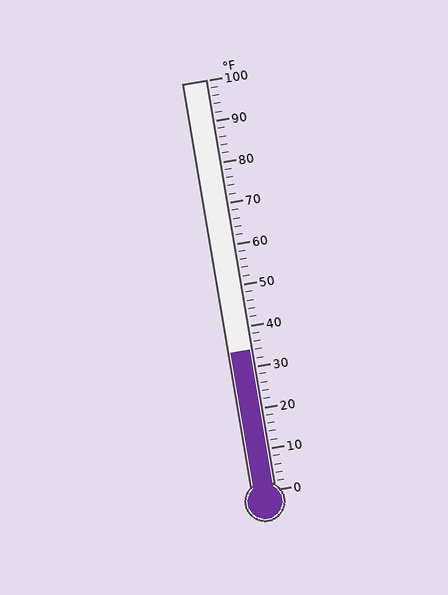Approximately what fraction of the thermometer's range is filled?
The thermometer is filled to approximately 35% of its range.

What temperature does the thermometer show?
The thermometer shows approximately 34°F.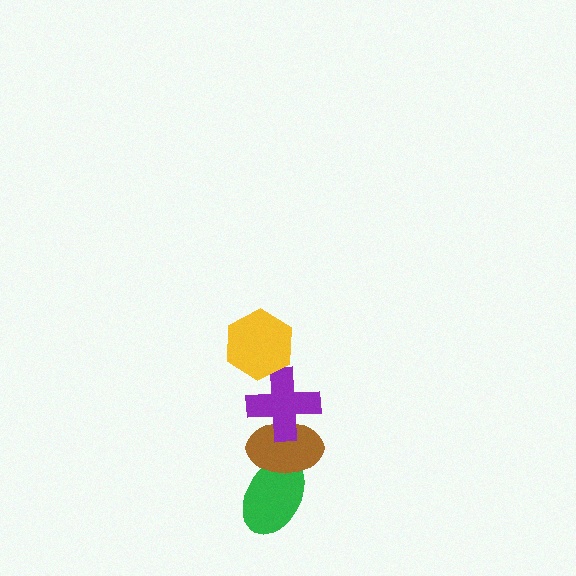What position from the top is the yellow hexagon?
The yellow hexagon is 1st from the top.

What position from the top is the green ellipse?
The green ellipse is 4th from the top.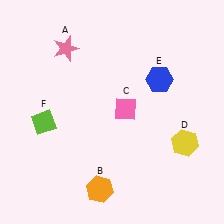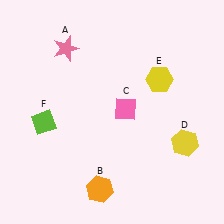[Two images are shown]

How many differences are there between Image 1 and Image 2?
There is 1 difference between the two images.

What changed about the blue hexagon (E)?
In Image 1, E is blue. In Image 2, it changed to yellow.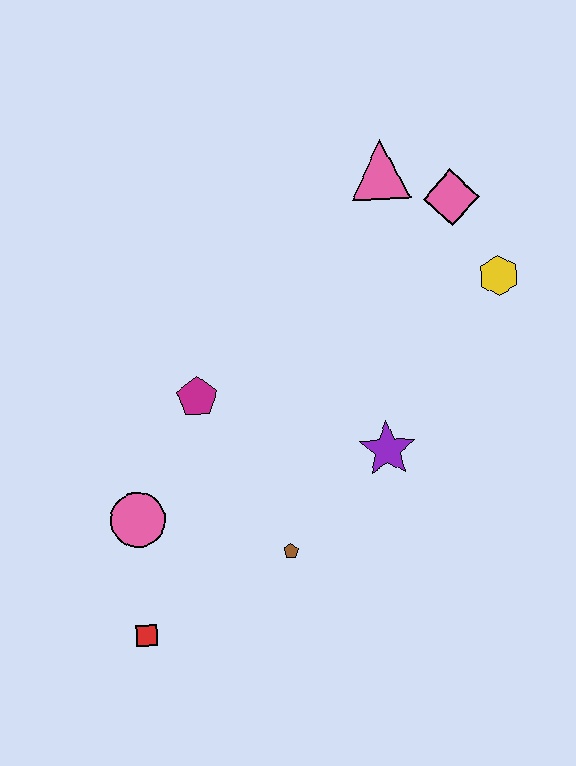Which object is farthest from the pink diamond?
The red square is farthest from the pink diamond.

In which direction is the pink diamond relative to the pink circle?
The pink diamond is to the right of the pink circle.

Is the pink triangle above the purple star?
Yes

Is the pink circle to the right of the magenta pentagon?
No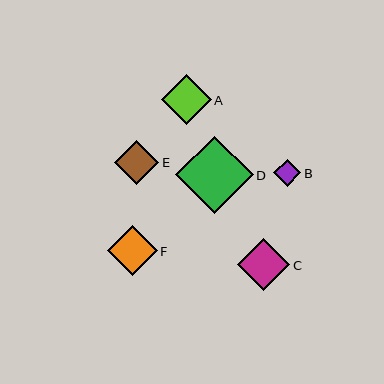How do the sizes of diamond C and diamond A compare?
Diamond C and diamond A are approximately the same size.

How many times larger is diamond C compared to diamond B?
Diamond C is approximately 1.9 times the size of diamond B.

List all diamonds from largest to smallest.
From largest to smallest: D, C, F, A, E, B.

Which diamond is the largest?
Diamond D is the largest with a size of approximately 78 pixels.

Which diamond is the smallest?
Diamond B is the smallest with a size of approximately 27 pixels.